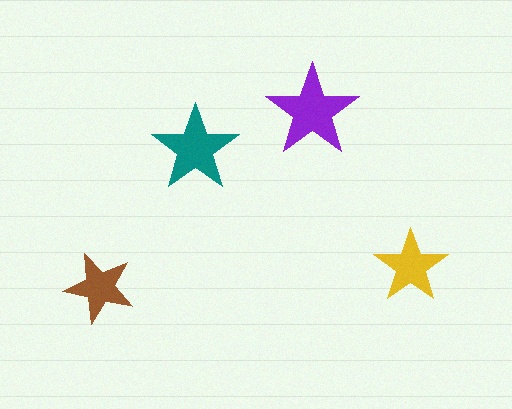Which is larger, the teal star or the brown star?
The teal one.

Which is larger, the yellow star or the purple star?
The purple one.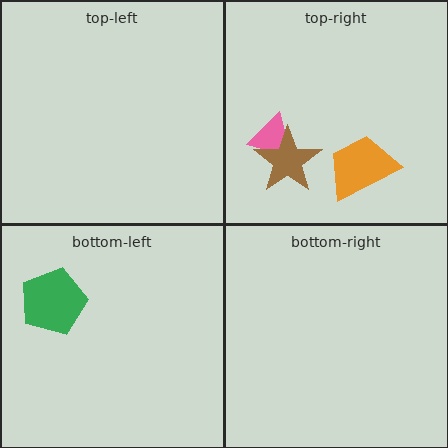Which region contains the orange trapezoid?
The top-right region.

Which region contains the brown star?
The top-right region.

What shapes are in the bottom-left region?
The green pentagon.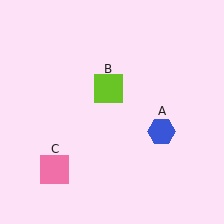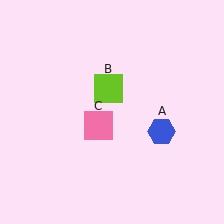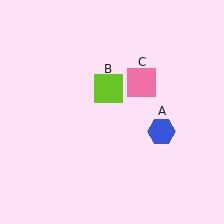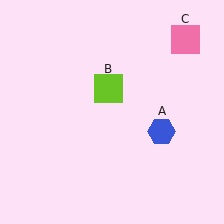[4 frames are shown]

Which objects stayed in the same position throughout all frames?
Blue hexagon (object A) and lime square (object B) remained stationary.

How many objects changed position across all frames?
1 object changed position: pink square (object C).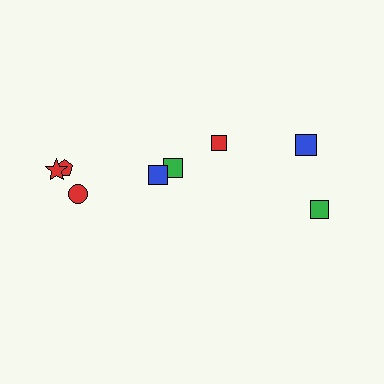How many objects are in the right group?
There are 3 objects.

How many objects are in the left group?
There are 5 objects.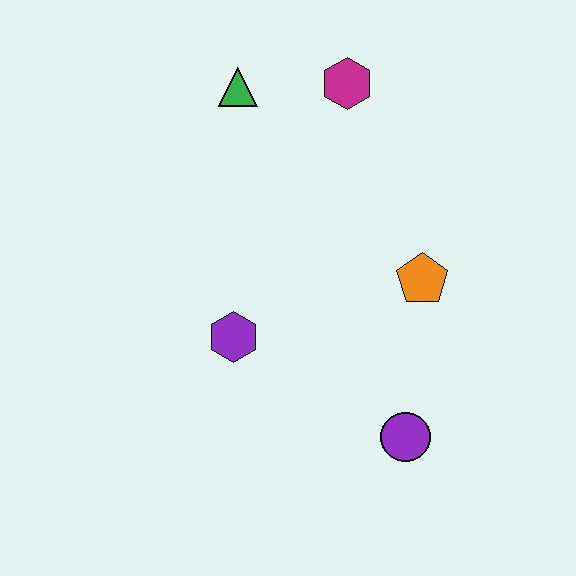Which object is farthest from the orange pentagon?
The green triangle is farthest from the orange pentagon.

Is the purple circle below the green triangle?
Yes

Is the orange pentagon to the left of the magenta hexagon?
No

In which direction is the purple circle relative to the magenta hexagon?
The purple circle is below the magenta hexagon.